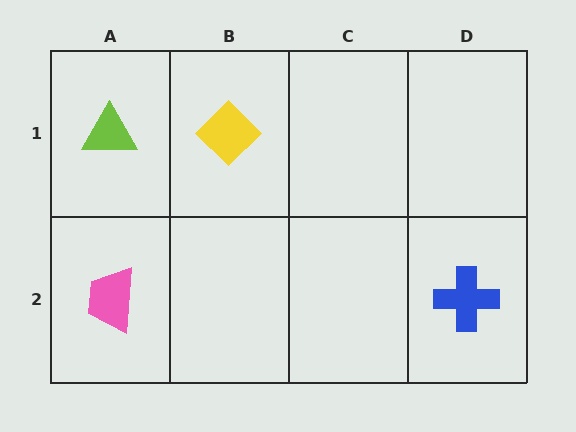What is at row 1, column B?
A yellow diamond.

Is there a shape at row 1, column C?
No, that cell is empty.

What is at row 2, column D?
A blue cross.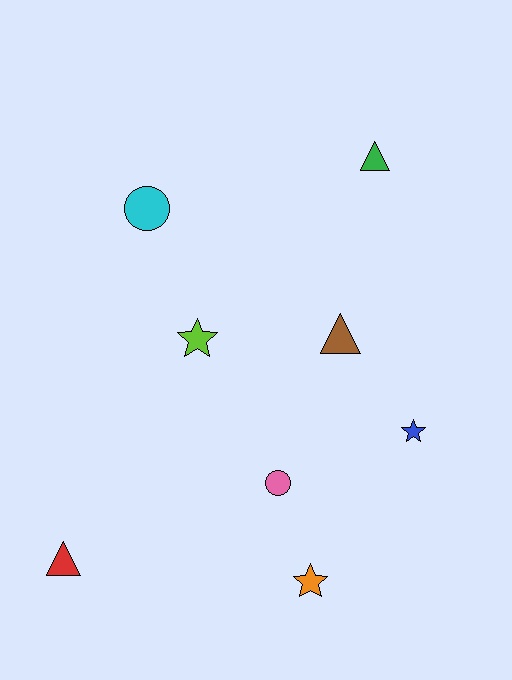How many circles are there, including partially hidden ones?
There are 2 circles.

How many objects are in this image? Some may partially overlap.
There are 8 objects.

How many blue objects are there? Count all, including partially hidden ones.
There is 1 blue object.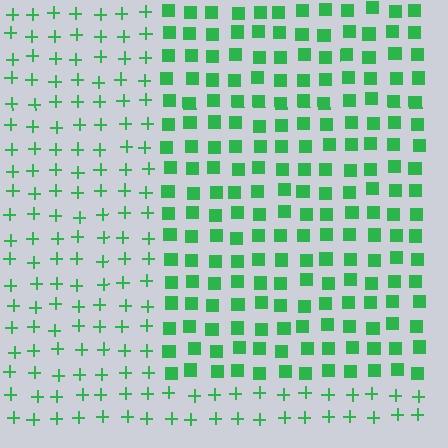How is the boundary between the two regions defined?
The boundary is defined by a change in element shape: squares inside vs. plus signs outside. All elements share the same color and spacing.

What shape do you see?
I see a rectangle.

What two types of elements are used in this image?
The image uses squares inside the rectangle region and plus signs outside it.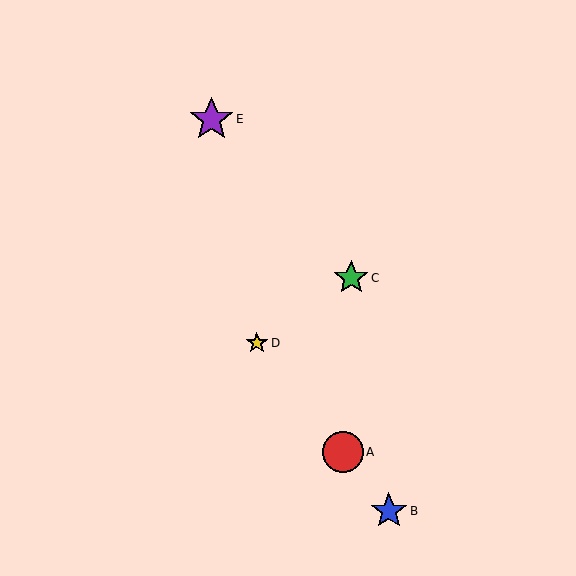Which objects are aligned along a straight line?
Objects A, B, D are aligned along a straight line.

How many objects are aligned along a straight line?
3 objects (A, B, D) are aligned along a straight line.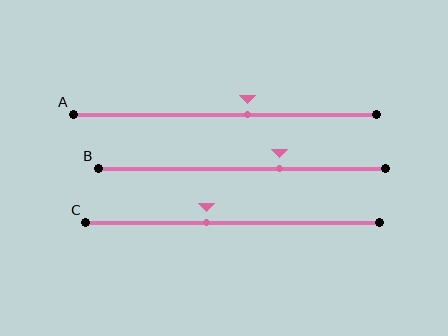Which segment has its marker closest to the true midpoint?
Segment A has its marker closest to the true midpoint.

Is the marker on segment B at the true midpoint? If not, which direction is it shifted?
No, the marker on segment B is shifted to the right by about 13% of the segment length.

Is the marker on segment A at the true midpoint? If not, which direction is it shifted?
No, the marker on segment A is shifted to the right by about 7% of the segment length.